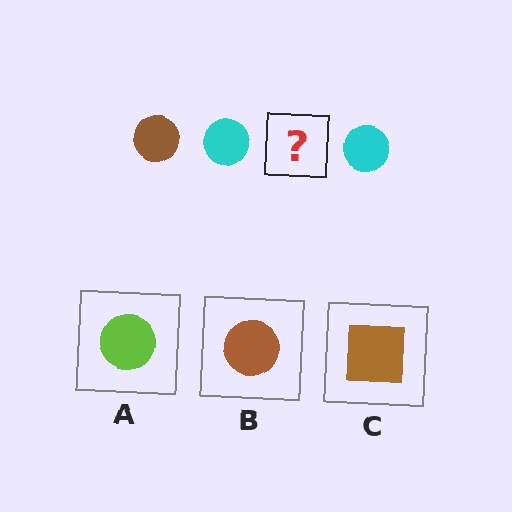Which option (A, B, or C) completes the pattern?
B.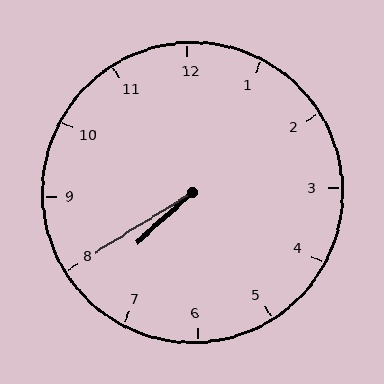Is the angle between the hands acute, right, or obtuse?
It is acute.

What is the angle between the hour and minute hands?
Approximately 10 degrees.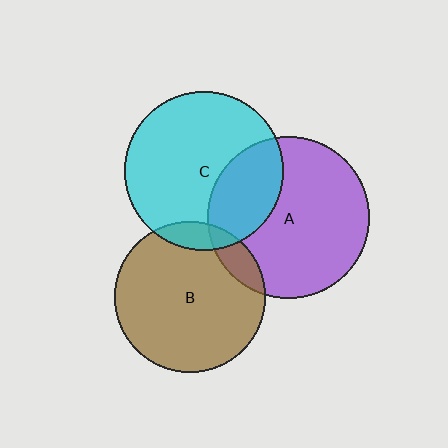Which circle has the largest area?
Circle A (purple).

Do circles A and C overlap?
Yes.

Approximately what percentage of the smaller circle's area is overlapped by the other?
Approximately 30%.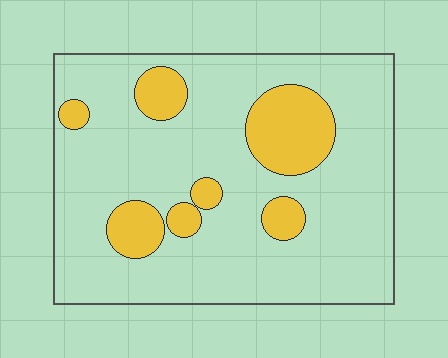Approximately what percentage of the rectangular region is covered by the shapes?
Approximately 20%.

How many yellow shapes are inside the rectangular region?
7.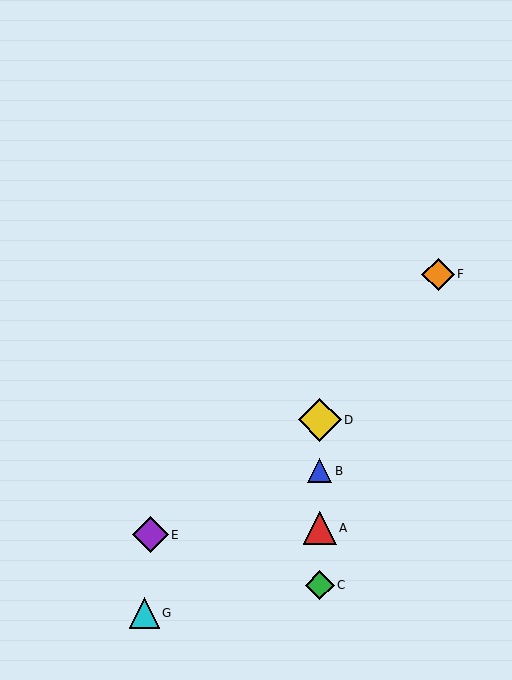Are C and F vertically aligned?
No, C is at x≈320 and F is at x≈438.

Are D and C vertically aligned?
Yes, both are at x≈320.